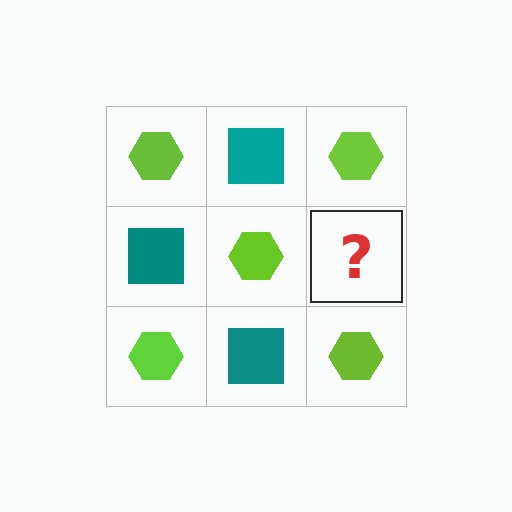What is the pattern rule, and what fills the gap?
The rule is that it alternates lime hexagon and teal square in a checkerboard pattern. The gap should be filled with a teal square.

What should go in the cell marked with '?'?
The missing cell should contain a teal square.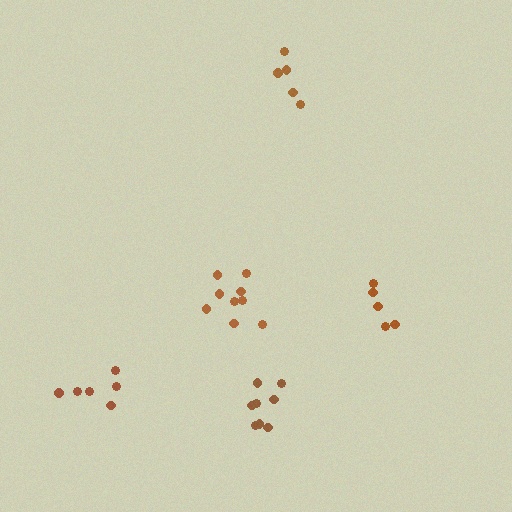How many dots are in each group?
Group 1: 9 dots, Group 2: 8 dots, Group 3: 5 dots, Group 4: 5 dots, Group 5: 6 dots (33 total).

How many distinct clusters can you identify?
There are 5 distinct clusters.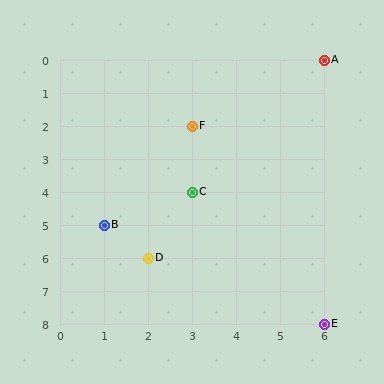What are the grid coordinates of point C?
Point C is at grid coordinates (3, 4).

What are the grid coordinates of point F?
Point F is at grid coordinates (3, 2).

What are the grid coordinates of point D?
Point D is at grid coordinates (2, 6).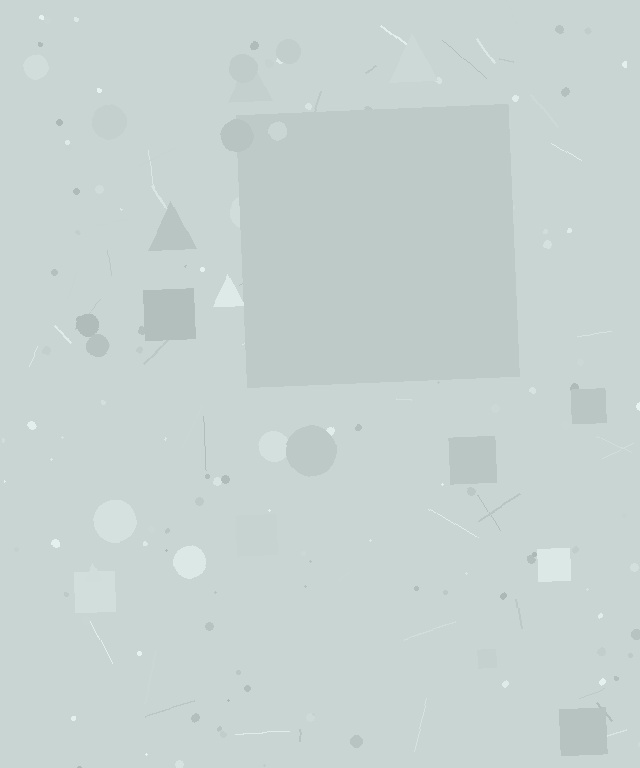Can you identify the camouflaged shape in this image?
The camouflaged shape is a square.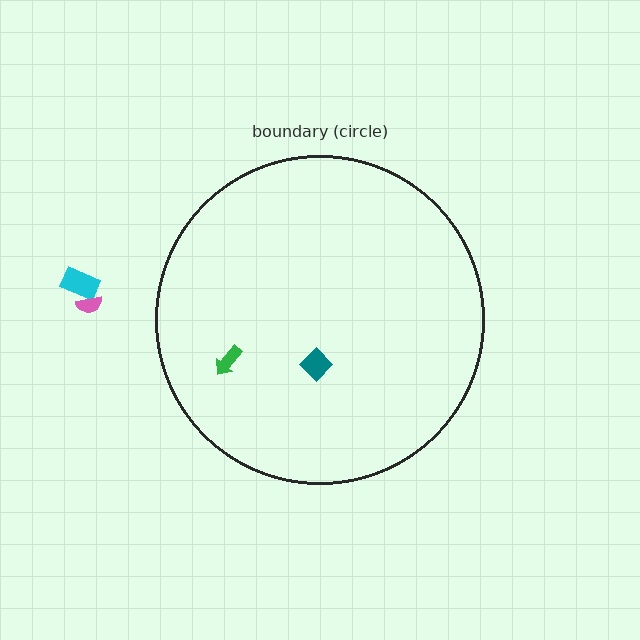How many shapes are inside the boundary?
2 inside, 2 outside.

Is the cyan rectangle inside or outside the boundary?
Outside.